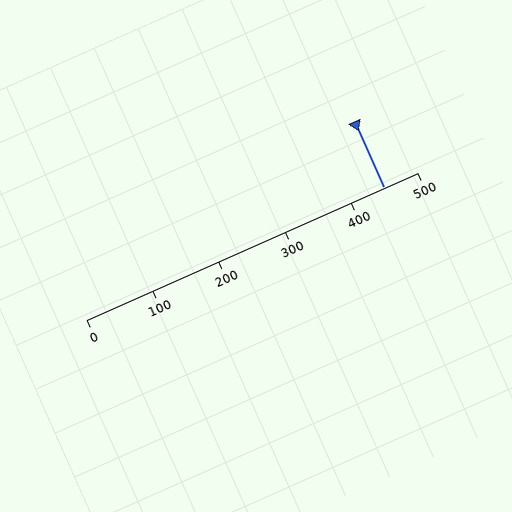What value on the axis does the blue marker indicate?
The marker indicates approximately 450.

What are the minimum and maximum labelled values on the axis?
The axis runs from 0 to 500.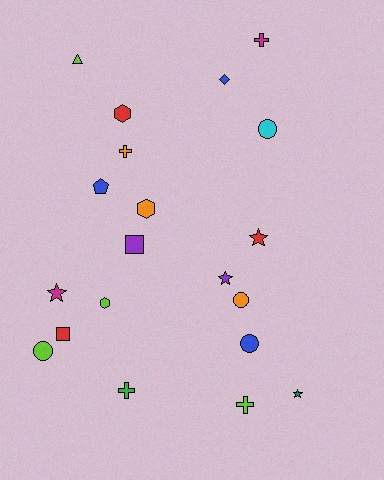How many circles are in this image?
There are 4 circles.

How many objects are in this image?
There are 20 objects.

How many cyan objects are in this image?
There is 1 cyan object.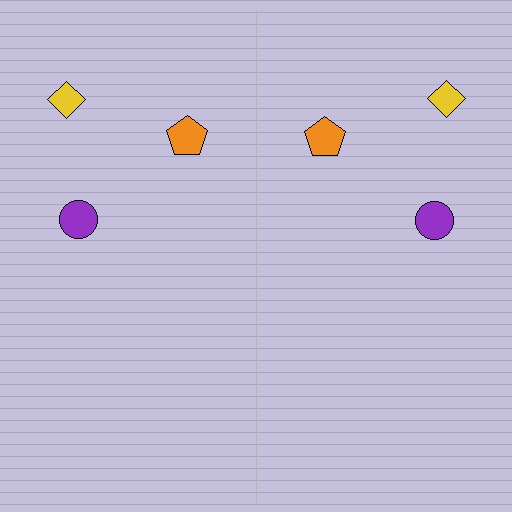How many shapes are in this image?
There are 6 shapes in this image.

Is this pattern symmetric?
Yes, this pattern has bilateral (reflection) symmetry.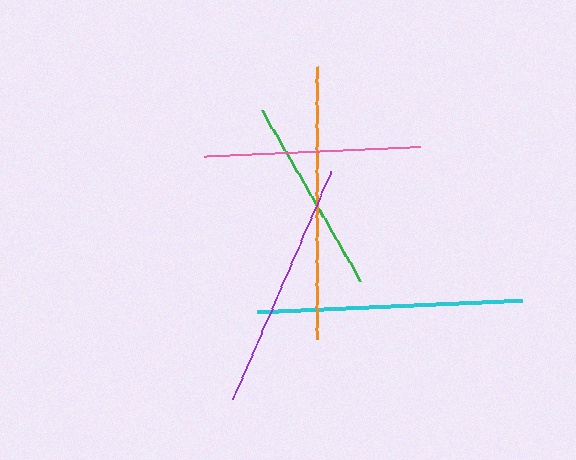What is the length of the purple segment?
The purple segment is approximately 248 pixels long.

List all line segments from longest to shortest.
From longest to shortest: orange, cyan, purple, pink, green.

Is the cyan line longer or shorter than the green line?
The cyan line is longer than the green line.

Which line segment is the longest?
The orange line is the longest at approximately 272 pixels.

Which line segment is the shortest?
The green line is the shortest at approximately 197 pixels.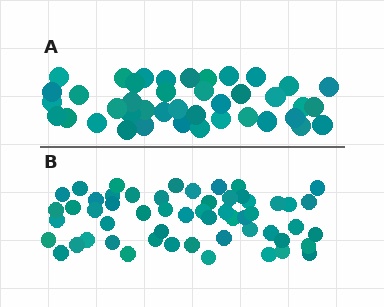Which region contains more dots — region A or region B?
Region B (the bottom region) has more dots.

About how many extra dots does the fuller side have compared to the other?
Region B has approximately 15 more dots than region A.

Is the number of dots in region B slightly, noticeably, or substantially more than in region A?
Region B has noticeably more, but not dramatically so. The ratio is roughly 1.3 to 1.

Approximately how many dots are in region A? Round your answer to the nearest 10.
About 40 dots. (The exact count is 41, which rounds to 40.)